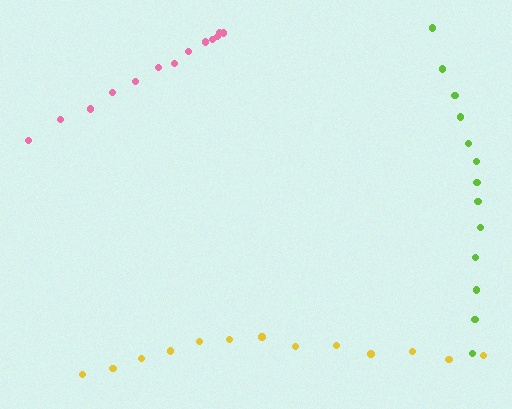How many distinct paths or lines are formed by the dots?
There are 3 distinct paths.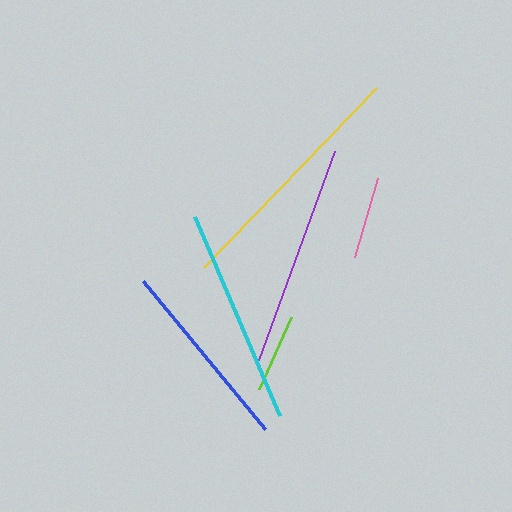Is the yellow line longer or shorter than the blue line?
The yellow line is longer than the blue line.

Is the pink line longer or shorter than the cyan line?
The cyan line is longer than the pink line.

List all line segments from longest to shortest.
From longest to shortest: yellow, purple, cyan, blue, pink, lime.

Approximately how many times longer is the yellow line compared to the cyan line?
The yellow line is approximately 1.2 times the length of the cyan line.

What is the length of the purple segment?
The purple segment is approximately 222 pixels long.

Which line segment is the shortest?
The lime line is the shortest at approximately 78 pixels.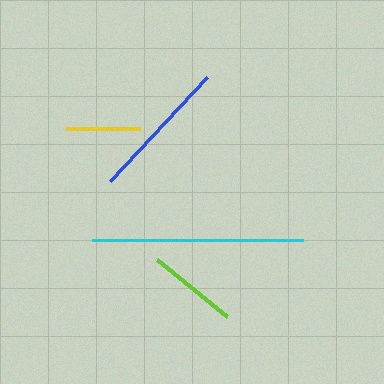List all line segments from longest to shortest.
From longest to shortest: cyan, blue, lime, yellow.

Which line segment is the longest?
The cyan line is the longest at approximately 211 pixels.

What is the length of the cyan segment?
The cyan segment is approximately 211 pixels long.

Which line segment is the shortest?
The yellow line is the shortest at approximately 74 pixels.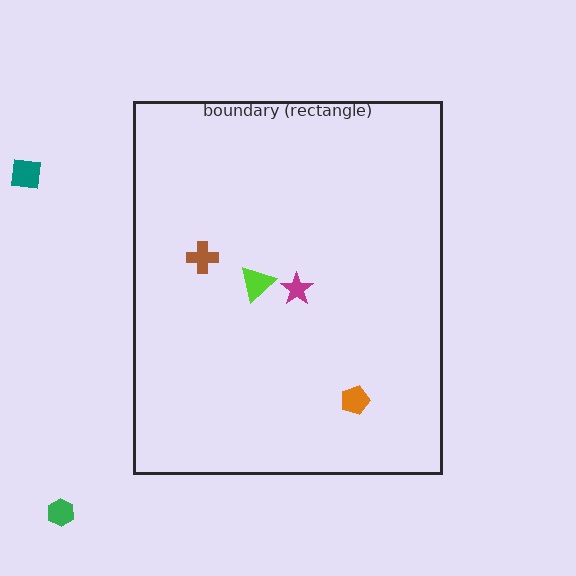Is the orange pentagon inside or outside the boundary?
Inside.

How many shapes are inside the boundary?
4 inside, 2 outside.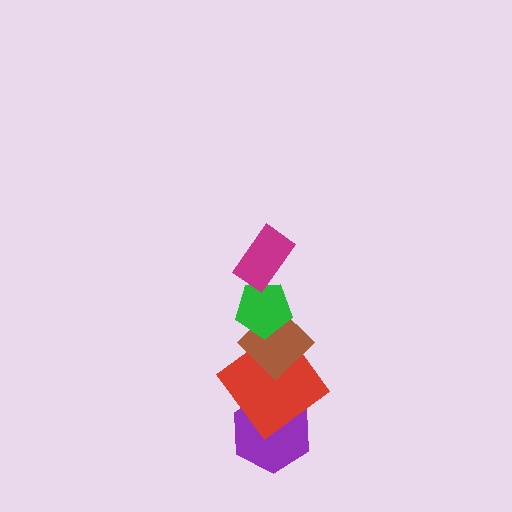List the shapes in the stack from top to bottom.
From top to bottom: the magenta rectangle, the green pentagon, the brown diamond, the red diamond, the purple hexagon.